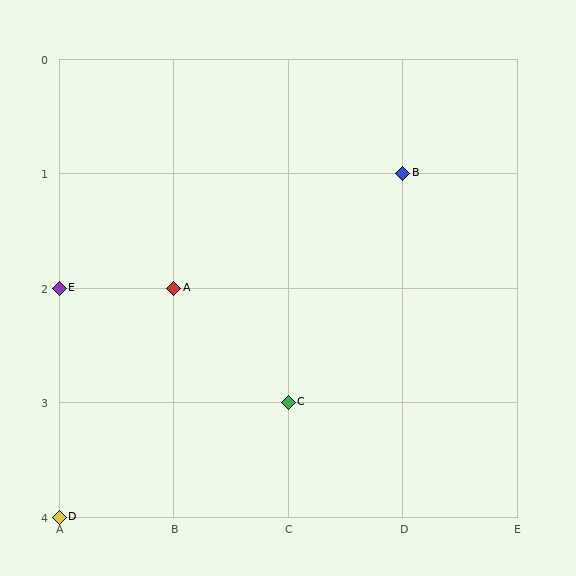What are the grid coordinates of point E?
Point E is at grid coordinates (A, 2).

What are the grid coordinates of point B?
Point B is at grid coordinates (D, 1).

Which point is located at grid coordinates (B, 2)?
Point A is at (B, 2).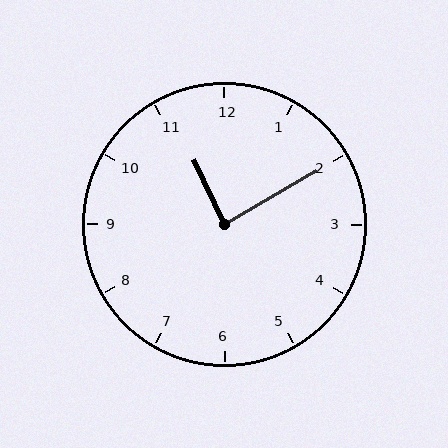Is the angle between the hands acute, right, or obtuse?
It is right.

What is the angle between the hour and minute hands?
Approximately 85 degrees.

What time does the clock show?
11:10.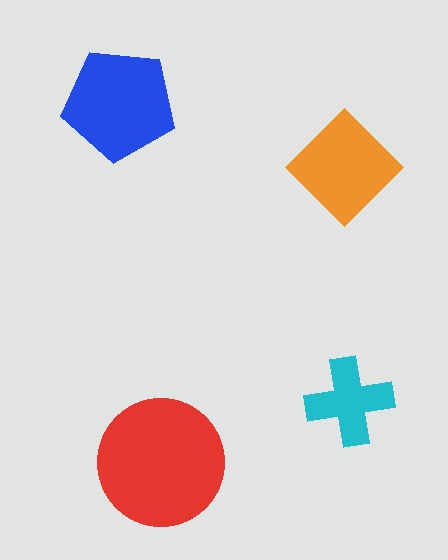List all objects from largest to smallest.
The red circle, the blue pentagon, the orange diamond, the cyan cross.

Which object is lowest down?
The red circle is bottommost.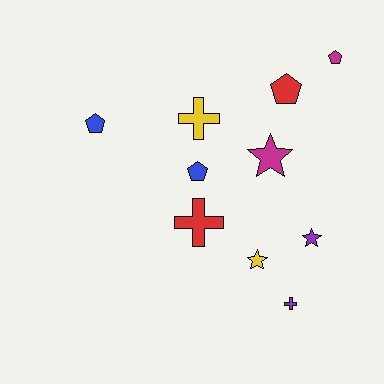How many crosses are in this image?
There are 3 crosses.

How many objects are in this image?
There are 10 objects.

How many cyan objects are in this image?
There are no cyan objects.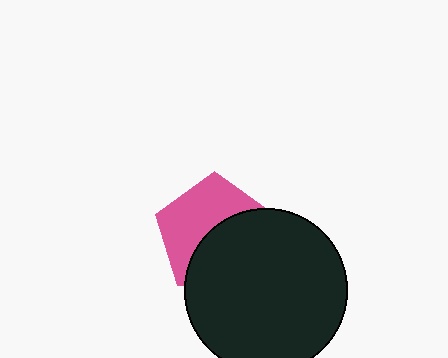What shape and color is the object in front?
The object in front is a black circle.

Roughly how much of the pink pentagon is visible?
About half of it is visible (roughly 50%).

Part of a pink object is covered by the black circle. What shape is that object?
It is a pentagon.